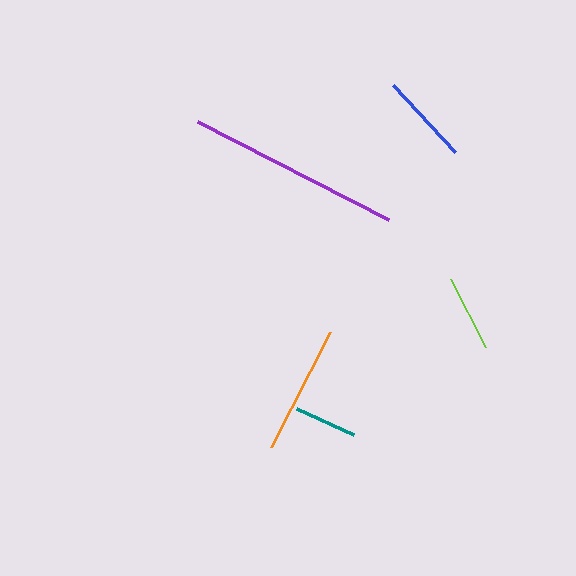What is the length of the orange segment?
The orange segment is approximately 129 pixels long.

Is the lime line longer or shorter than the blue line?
The blue line is longer than the lime line.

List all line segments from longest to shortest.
From longest to shortest: purple, orange, blue, lime, teal.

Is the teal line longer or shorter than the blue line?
The blue line is longer than the teal line.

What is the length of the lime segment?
The lime segment is approximately 77 pixels long.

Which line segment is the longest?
The purple line is the longest at approximately 214 pixels.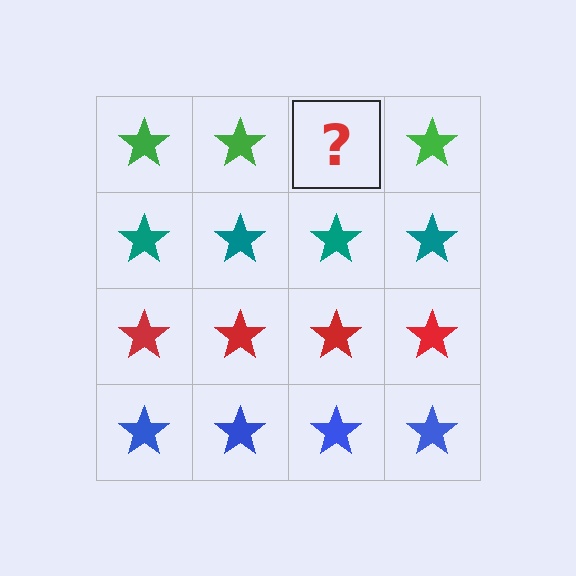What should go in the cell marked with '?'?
The missing cell should contain a green star.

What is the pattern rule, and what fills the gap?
The rule is that each row has a consistent color. The gap should be filled with a green star.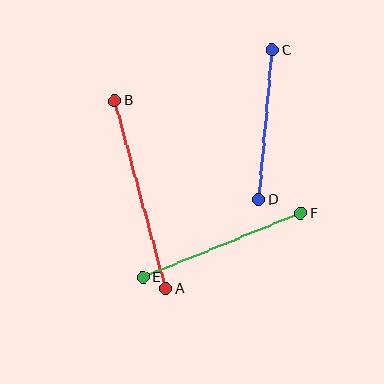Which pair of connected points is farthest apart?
Points A and B are farthest apart.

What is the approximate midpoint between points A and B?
The midpoint is at approximately (140, 194) pixels.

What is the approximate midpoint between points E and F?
The midpoint is at approximately (222, 245) pixels.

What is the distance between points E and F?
The distance is approximately 170 pixels.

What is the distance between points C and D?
The distance is approximately 150 pixels.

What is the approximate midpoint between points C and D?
The midpoint is at approximately (266, 125) pixels.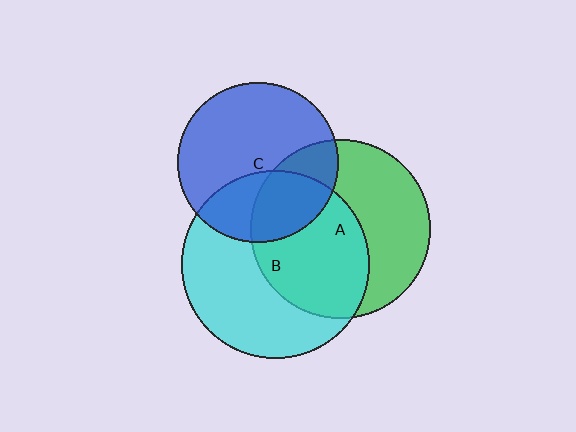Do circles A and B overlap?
Yes.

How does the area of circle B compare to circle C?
Approximately 1.4 times.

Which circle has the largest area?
Circle B (cyan).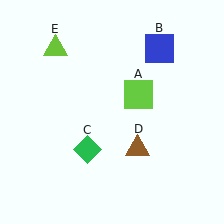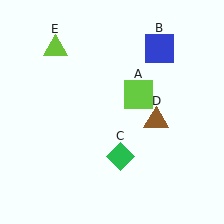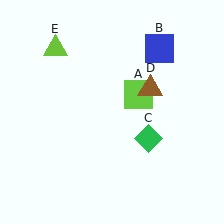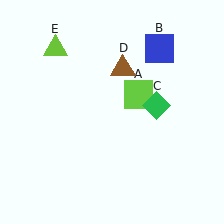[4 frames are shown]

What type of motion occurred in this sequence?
The green diamond (object C), brown triangle (object D) rotated counterclockwise around the center of the scene.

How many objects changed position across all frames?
2 objects changed position: green diamond (object C), brown triangle (object D).